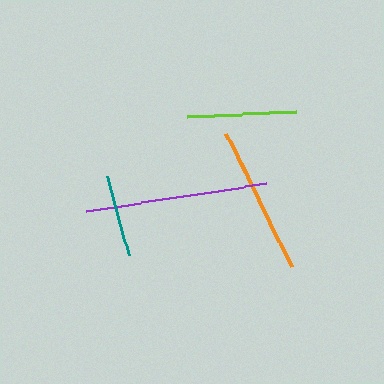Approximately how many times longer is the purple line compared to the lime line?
The purple line is approximately 1.7 times the length of the lime line.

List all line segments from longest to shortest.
From longest to shortest: purple, orange, lime, teal.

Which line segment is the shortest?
The teal line is the shortest at approximately 81 pixels.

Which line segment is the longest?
The purple line is the longest at approximately 182 pixels.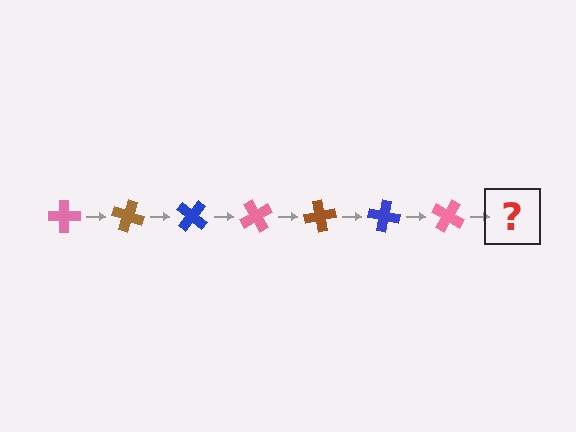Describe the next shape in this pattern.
It should be a brown cross, rotated 140 degrees from the start.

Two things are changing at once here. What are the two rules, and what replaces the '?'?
The two rules are that it rotates 20 degrees each step and the color cycles through pink, brown, and blue. The '?' should be a brown cross, rotated 140 degrees from the start.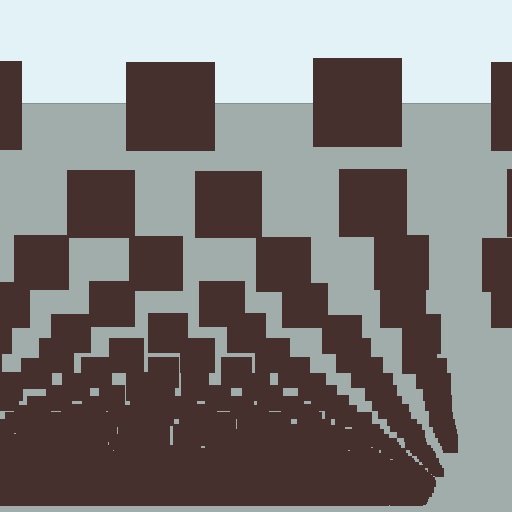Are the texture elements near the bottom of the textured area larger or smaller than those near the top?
Smaller. The gradient is inverted — elements near the bottom are smaller and denser.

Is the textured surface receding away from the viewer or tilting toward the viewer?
The surface appears to tilt toward the viewer. Texture elements get larger and sparser toward the top.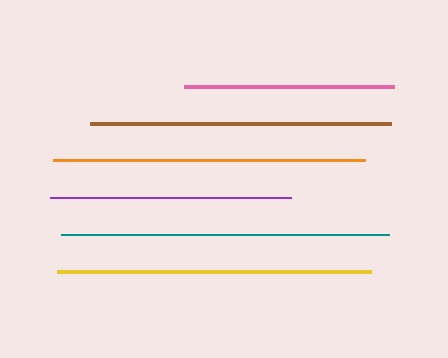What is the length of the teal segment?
The teal segment is approximately 328 pixels long.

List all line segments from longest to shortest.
From longest to shortest: teal, yellow, orange, brown, purple, pink.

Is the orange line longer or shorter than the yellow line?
The yellow line is longer than the orange line.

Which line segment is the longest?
The teal line is the longest at approximately 328 pixels.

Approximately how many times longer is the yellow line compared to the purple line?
The yellow line is approximately 1.3 times the length of the purple line.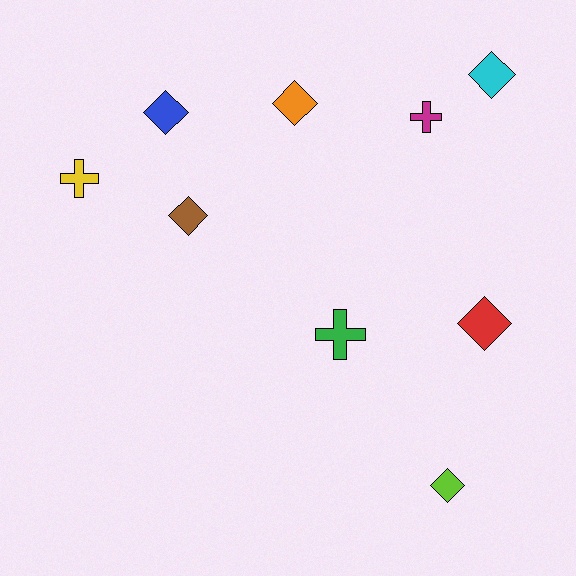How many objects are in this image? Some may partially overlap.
There are 9 objects.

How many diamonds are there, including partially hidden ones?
There are 6 diamonds.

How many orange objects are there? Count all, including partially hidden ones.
There is 1 orange object.